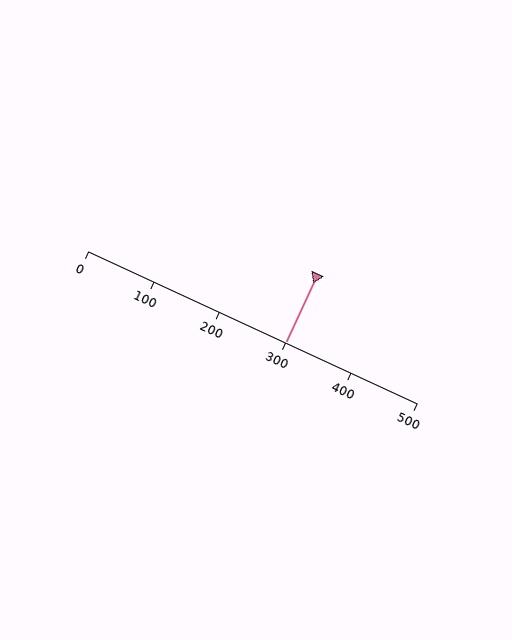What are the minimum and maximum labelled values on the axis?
The axis runs from 0 to 500.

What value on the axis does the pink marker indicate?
The marker indicates approximately 300.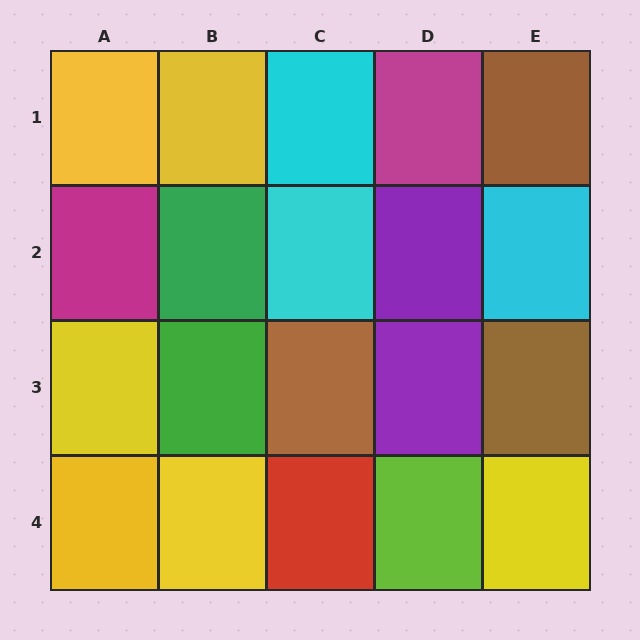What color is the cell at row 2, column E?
Cyan.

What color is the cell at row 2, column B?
Green.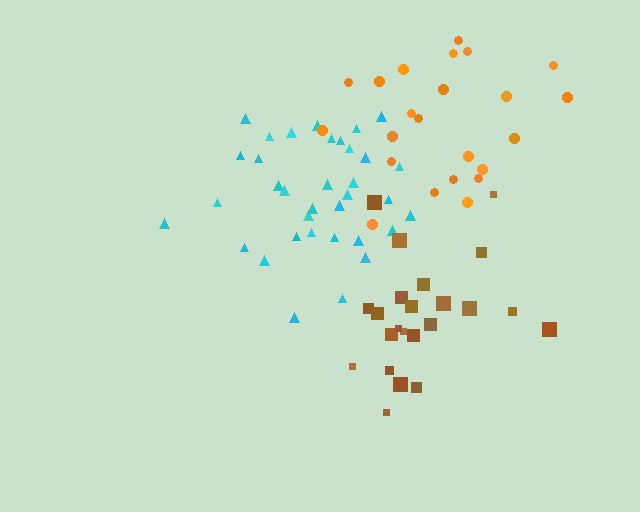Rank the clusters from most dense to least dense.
cyan, brown, orange.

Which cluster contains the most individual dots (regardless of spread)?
Cyan (35).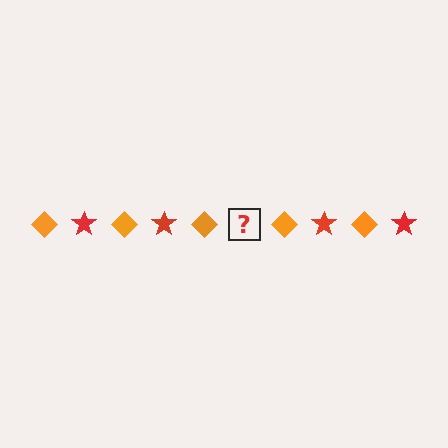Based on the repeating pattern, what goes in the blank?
The blank should be a red star.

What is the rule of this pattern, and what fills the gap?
The rule is that the pattern alternates between orange diamond and red star. The gap should be filled with a red star.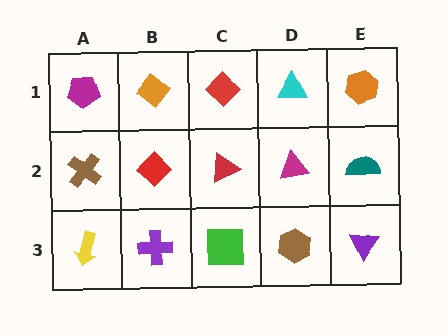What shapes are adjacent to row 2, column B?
An orange diamond (row 1, column B), a purple cross (row 3, column B), a brown cross (row 2, column A), a red triangle (row 2, column C).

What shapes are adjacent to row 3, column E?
A teal semicircle (row 2, column E), a brown hexagon (row 3, column D).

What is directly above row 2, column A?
A magenta pentagon.